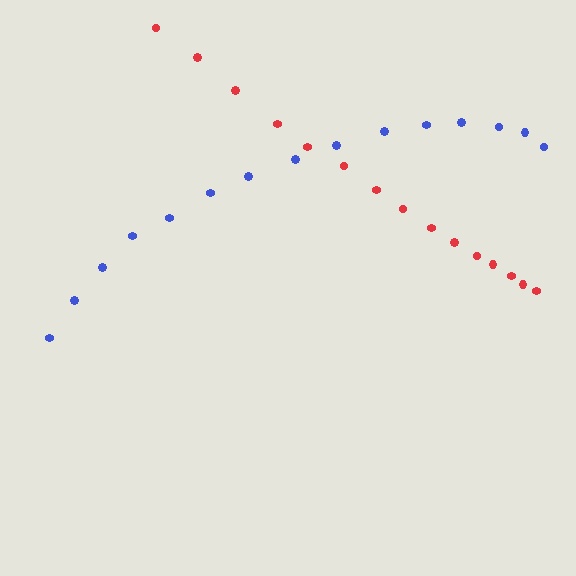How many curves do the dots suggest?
There are 2 distinct paths.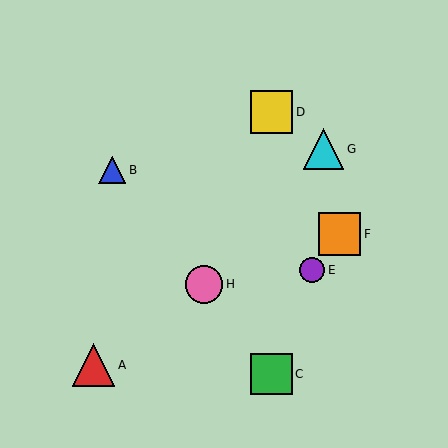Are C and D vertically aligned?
Yes, both are at x≈271.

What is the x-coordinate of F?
Object F is at x≈340.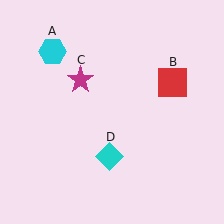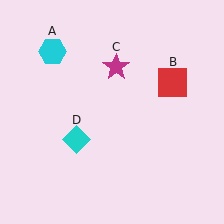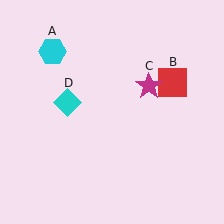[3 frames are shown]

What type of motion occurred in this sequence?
The magenta star (object C), cyan diamond (object D) rotated clockwise around the center of the scene.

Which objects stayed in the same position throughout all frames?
Cyan hexagon (object A) and red square (object B) remained stationary.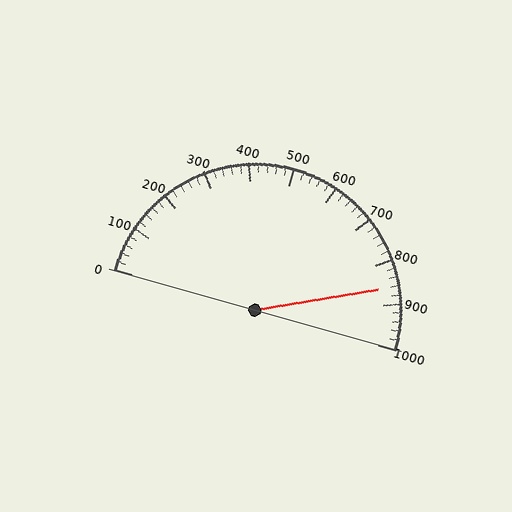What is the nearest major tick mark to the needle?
The nearest major tick mark is 900.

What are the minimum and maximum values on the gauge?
The gauge ranges from 0 to 1000.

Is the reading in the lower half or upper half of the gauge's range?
The reading is in the upper half of the range (0 to 1000).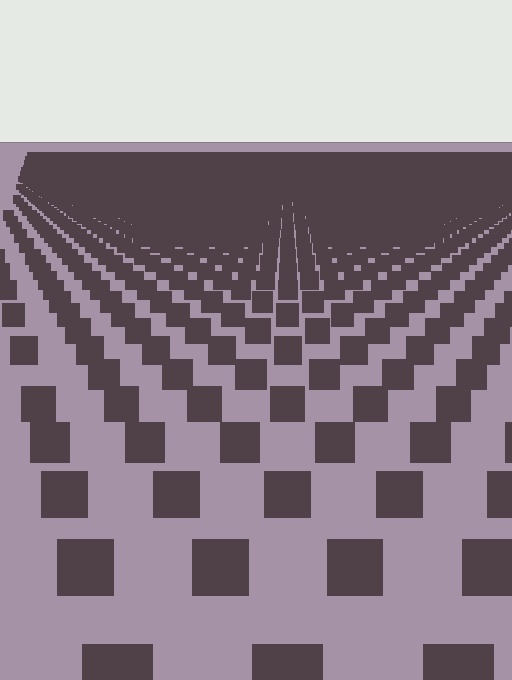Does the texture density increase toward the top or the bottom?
Density increases toward the top.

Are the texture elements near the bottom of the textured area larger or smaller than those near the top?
Larger. Near the bottom, elements are closer to the viewer and appear at a bigger on-screen size.